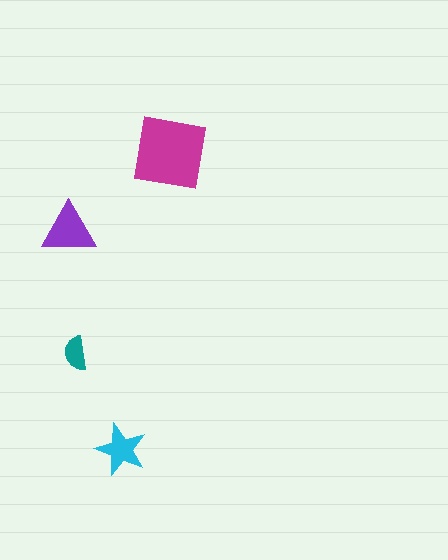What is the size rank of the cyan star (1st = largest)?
3rd.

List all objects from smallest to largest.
The teal semicircle, the cyan star, the purple triangle, the magenta square.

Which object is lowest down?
The cyan star is bottommost.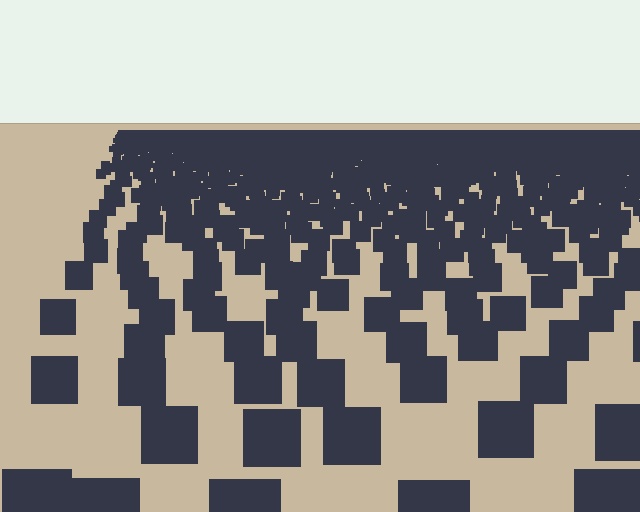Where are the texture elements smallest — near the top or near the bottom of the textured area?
Near the top.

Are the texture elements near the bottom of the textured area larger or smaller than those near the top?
Larger. Near the bottom, elements are closer to the viewer and appear at a bigger on-screen size.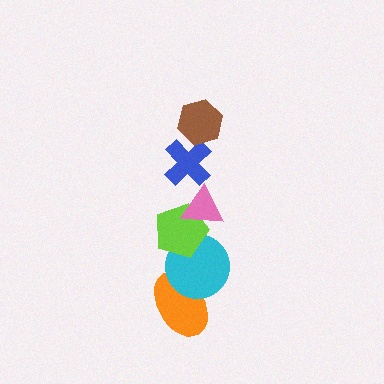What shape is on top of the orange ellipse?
The cyan circle is on top of the orange ellipse.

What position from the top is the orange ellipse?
The orange ellipse is 6th from the top.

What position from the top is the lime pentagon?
The lime pentagon is 4th from the top.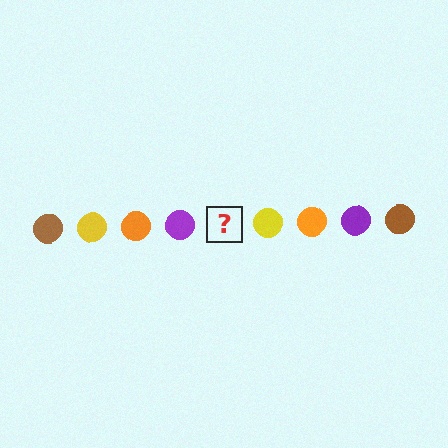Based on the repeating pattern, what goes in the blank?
The blank should be a brown circle.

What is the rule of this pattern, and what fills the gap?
The rule is that the pattern cycles through brown, yellow, orange, purple circles. The gap should be filled with a brown circle.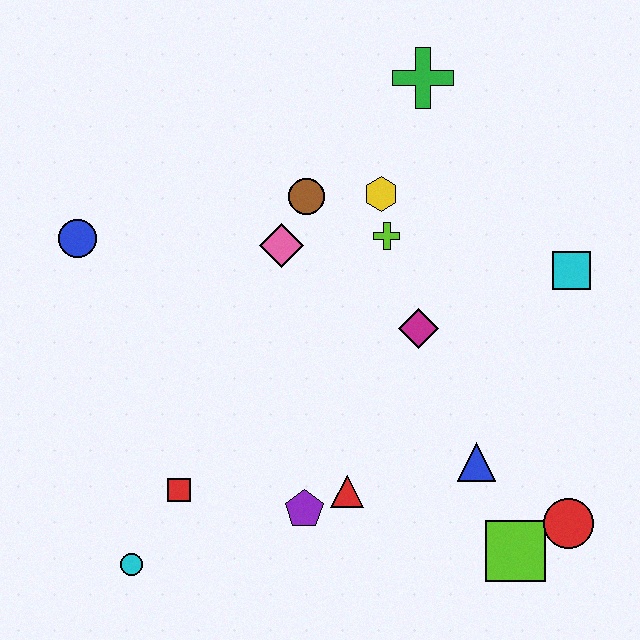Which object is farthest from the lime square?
The blue circle is farthest from the lime square.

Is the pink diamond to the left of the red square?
No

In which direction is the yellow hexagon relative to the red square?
The yellow hexagon is above the red square.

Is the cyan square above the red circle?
Yes